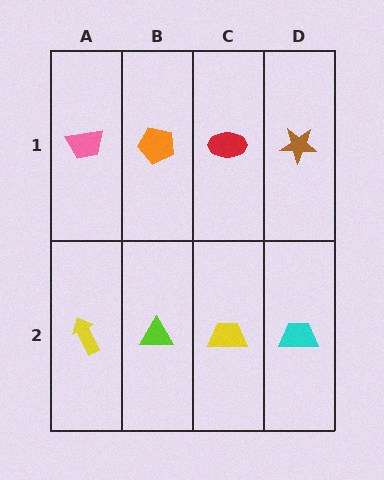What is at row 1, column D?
A brown star.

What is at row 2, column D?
A cyan trapezoid.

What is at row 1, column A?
A pink trapezoid.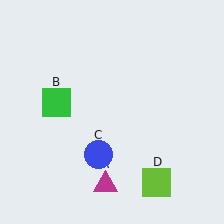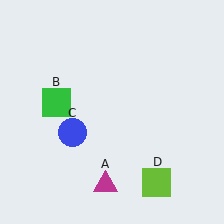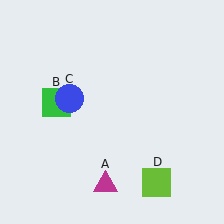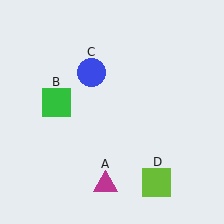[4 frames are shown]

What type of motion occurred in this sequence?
The blue circle (object C) rotated clockwise around the center of the scene.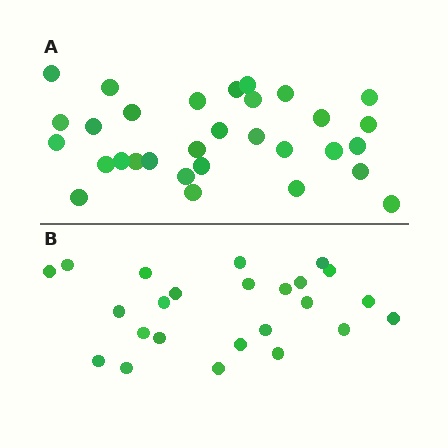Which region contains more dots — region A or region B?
Region A (the top region) has more dots.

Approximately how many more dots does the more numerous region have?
Region A has roughly 8 or so more dots than region B.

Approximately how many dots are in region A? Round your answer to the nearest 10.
About 30 dots. (The exact count is 31, which rounds to 30.)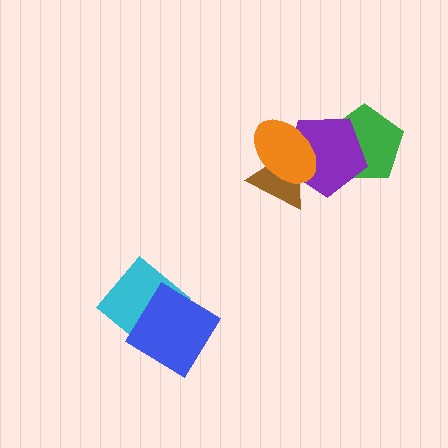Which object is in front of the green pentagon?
The purple pentagon is in front of the green pentagon.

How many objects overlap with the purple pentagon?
3 objects overlap with the purple pentagon.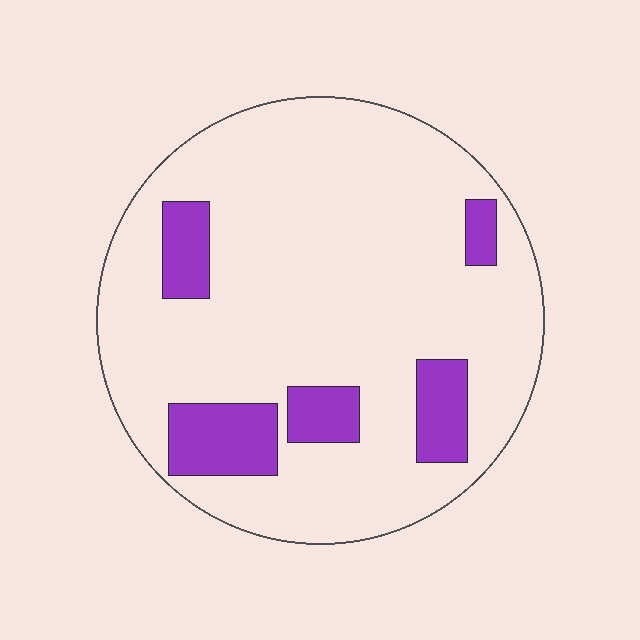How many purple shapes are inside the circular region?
5.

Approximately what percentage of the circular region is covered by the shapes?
Approximately 15%.